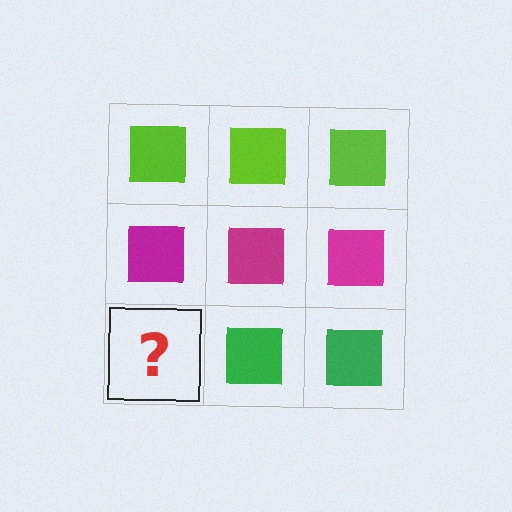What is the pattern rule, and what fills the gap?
The rule is that each row has a consistent color. The gap should be filled with a green square.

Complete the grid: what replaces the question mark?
The question mark should be replaced with a green square.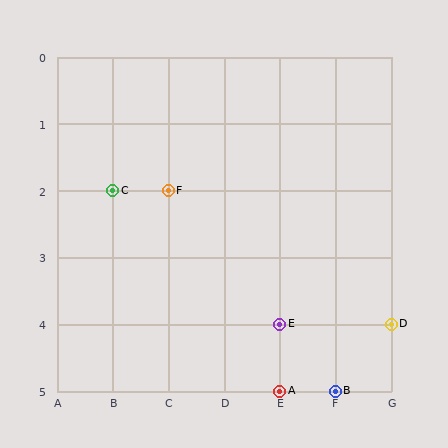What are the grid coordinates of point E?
Point E is at grid coordinates (E, 4).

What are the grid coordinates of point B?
Point B is at grid coordinates (F, 5).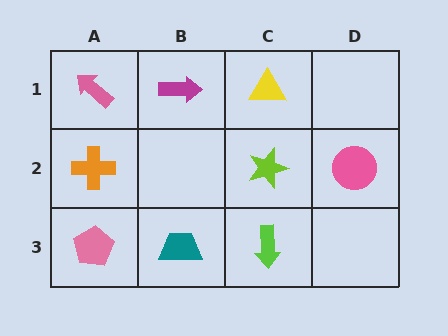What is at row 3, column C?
A lime arrow.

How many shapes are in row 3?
3 shapes.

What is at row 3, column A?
A pink pentagon.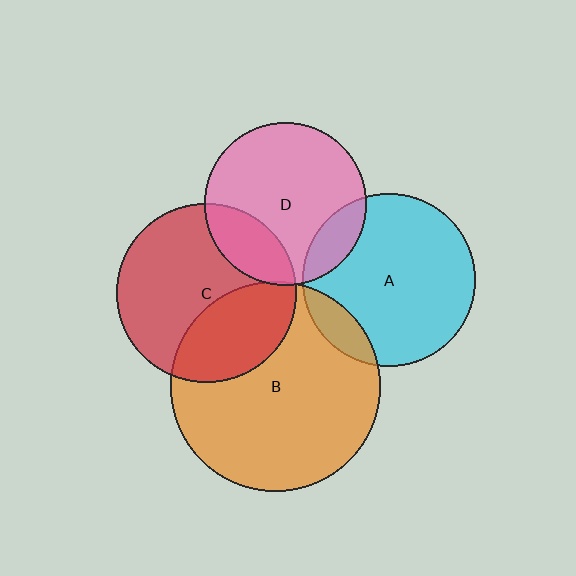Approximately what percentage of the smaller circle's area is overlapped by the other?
Approximately 10%.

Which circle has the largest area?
Circle B (orange).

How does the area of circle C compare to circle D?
Approximately 1.2 times.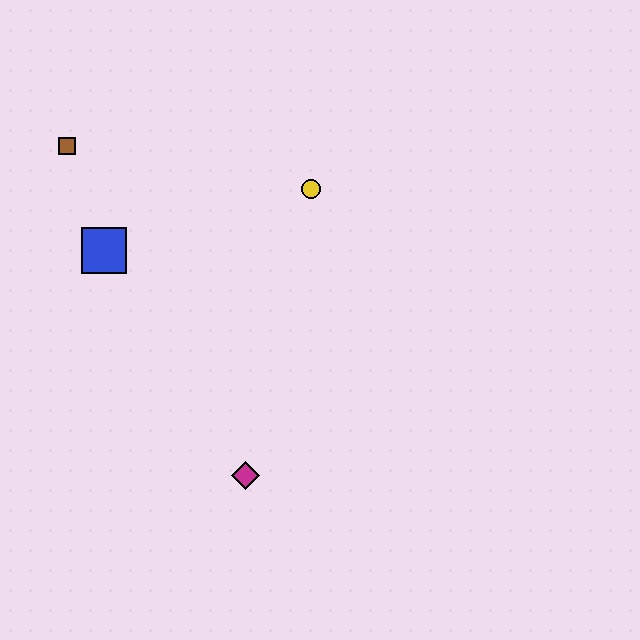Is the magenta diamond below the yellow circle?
Yes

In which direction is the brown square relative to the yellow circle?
The brown square is to the left of the yellow circle.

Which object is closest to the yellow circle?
The blue square is closest to the yellow circle.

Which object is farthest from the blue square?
The magenta diamond is farthest from the blue square.